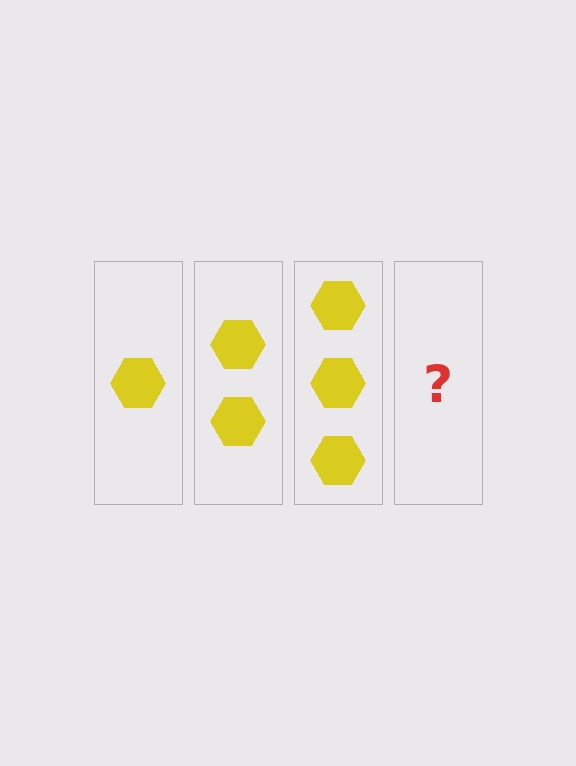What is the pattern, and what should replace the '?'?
The pattern is that each step adds one more hexagon. The '?' should be 4 hexagons.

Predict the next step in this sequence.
The next step is 4 hexagons.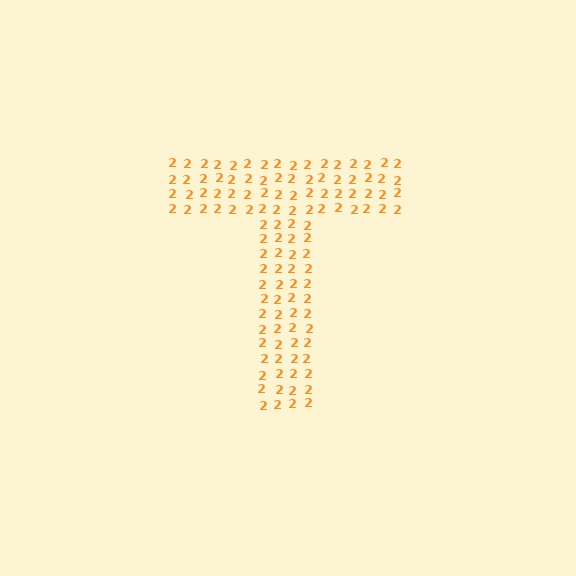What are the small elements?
The small elements are digit 2's.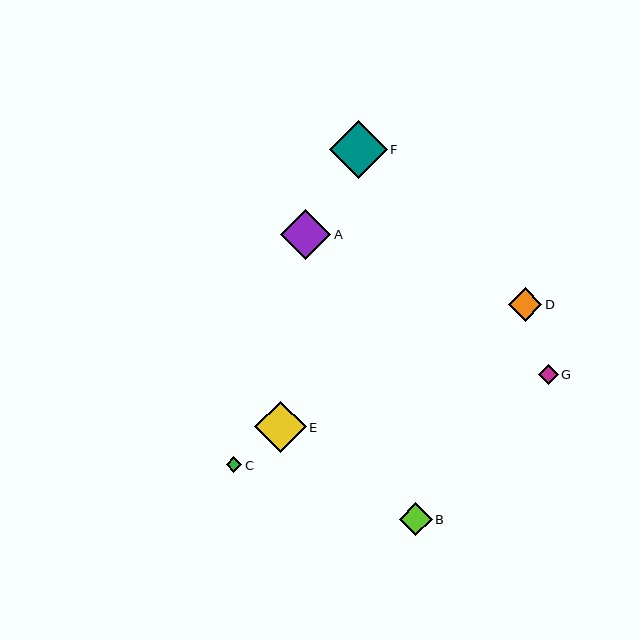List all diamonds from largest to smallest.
From largest to smallest: F, E, A, D, B, G, C.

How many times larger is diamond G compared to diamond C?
Diamond G is approximately 1.3 times the size of diamond C.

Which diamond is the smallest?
Diamond C is the smallest with a size of approximately 15 pixels.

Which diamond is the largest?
Diamond F is the largest with a size of approximately 58 pixels.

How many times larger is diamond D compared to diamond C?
Diamond D is approximately 2.2 times the size of diamond C.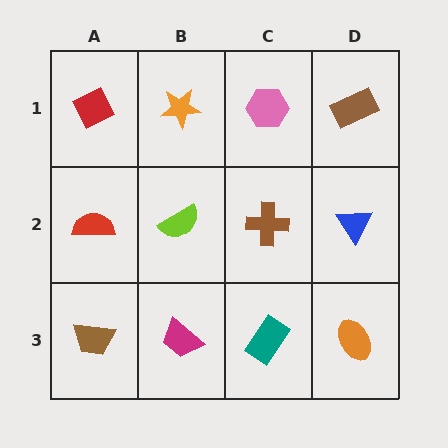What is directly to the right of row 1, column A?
An orange star.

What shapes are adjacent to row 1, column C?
A brown cross (row 2, column C), an orange star (row 1, column B), a brown rectangle (row 1, column D).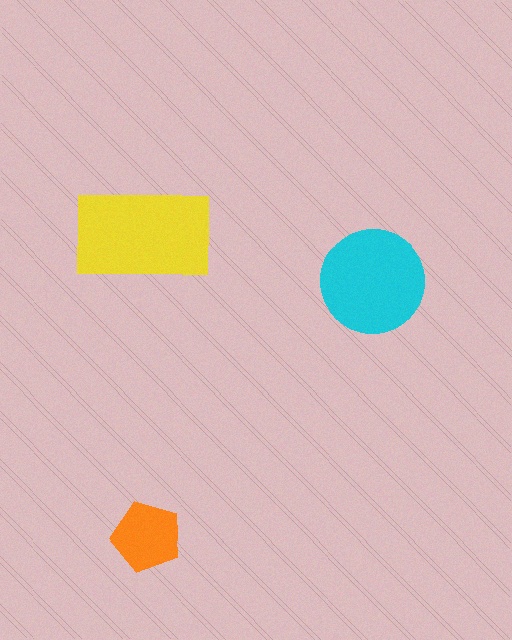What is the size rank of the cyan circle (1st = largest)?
2nd.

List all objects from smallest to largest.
The orange pentagon, the cyan circle, the yellow rectangle.